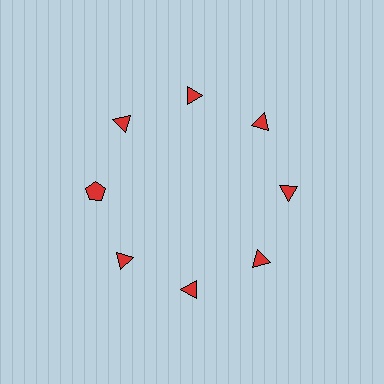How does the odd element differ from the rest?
It has a different shape: pentagon instead of triangle.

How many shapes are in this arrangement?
There are 8 shapes arranged in a ring pattern.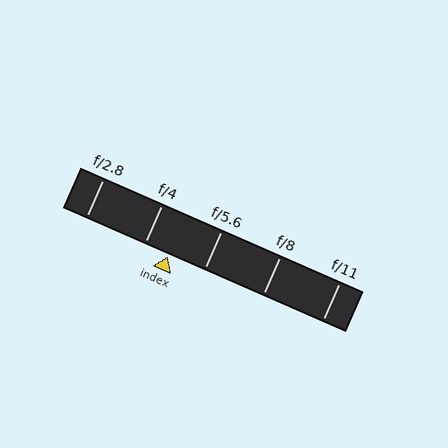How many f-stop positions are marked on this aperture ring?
There are 5 f-stop positions marked.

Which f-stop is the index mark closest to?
The index mark is closest to f/4.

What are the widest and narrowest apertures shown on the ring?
The widest aperture shown is f/2.8 and the narrowest is f/11.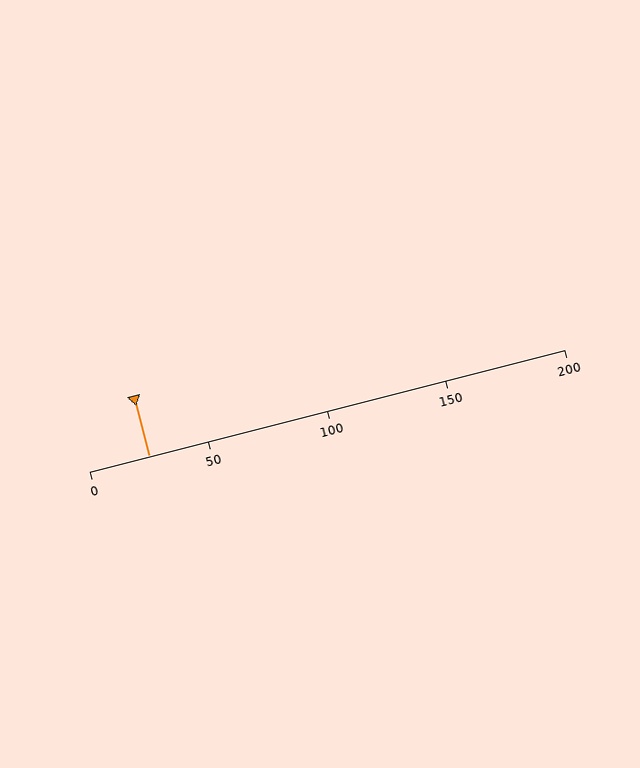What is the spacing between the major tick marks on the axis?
The major ticks are spaced 50 apart.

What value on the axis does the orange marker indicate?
The marker indicates approximately 25.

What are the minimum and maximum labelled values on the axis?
The axis runs from 0 to 200.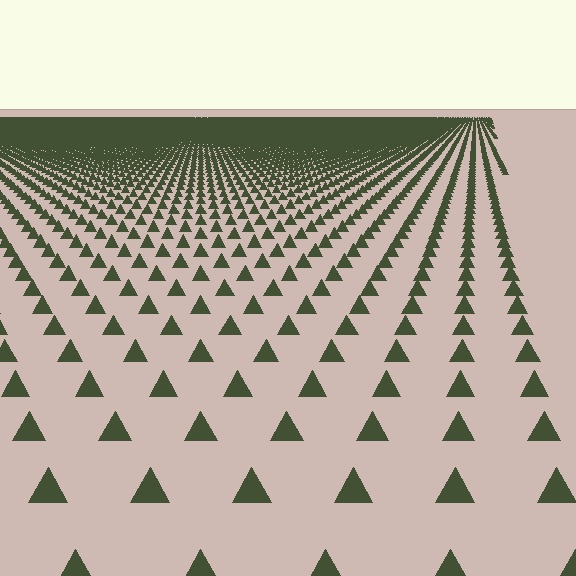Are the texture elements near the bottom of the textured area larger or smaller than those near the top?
Larger. Near the bottom, elements are closer to the viewer and appear at a bigger on-screen size.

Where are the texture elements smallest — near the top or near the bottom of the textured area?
Near the top.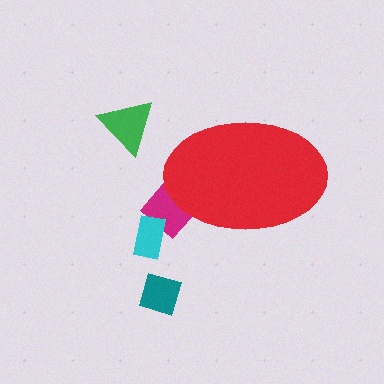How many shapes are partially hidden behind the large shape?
1 shape is partially hidden.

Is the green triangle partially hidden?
No, the green triangle is fully visible.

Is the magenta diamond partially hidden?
Yes, the magenta diamond is partially hidden behind the red ellipse.